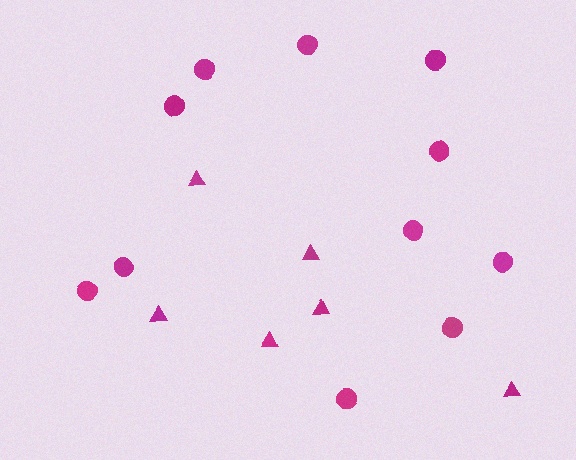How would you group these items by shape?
There are 2 groups: one group of circles (11) and one group of triangles (6).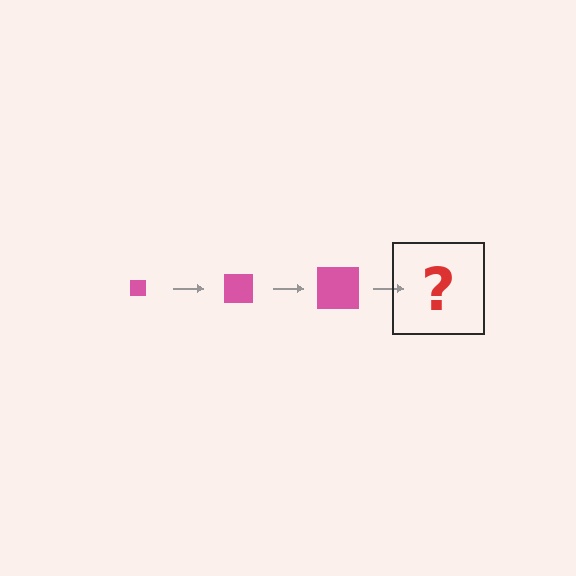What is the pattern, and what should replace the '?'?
The pattern is that the square gets progressively larger each step. The '?' should be a pink square, larger than the previous one.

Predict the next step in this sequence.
The next step is a pink square, larger than the previous one.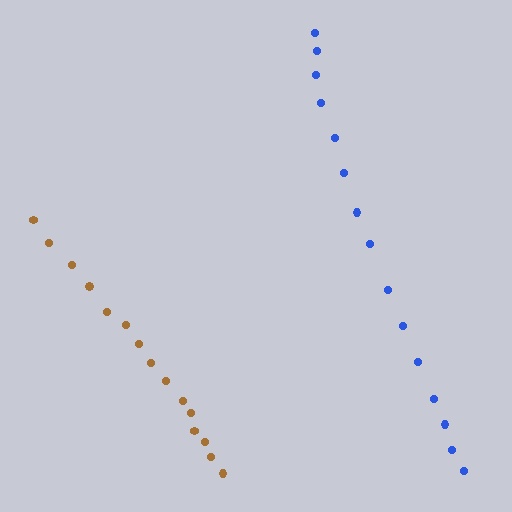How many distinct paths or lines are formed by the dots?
There are 2 distinct paths.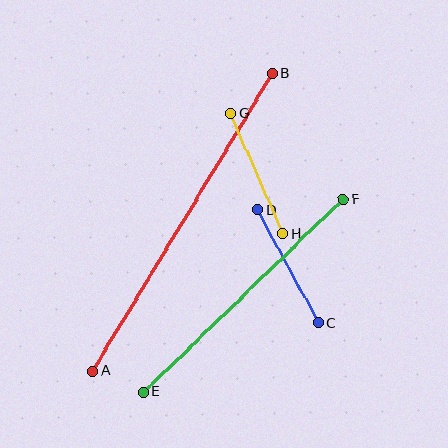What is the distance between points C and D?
The distance is approximately 128 pixels.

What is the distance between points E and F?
The distance is approximately 277 pixels.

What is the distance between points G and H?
The distance is approximately 131 pixels.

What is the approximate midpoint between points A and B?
The midpoint is at approximately (182, 222) pixels.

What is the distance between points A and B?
The distance is approximately 348 pixels.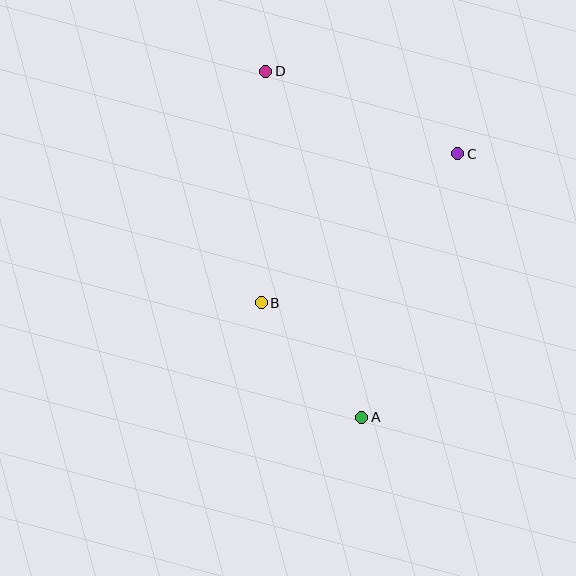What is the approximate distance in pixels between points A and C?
The distance between A and C is approximately 281 pixels.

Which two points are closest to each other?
Points A and B are closest to each other.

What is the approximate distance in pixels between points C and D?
The distance between C and D is approximately 209 pixels.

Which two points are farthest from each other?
Points A and D are farthest from each other.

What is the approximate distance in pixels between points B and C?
The distance between B and C is approximately 247 pixels.